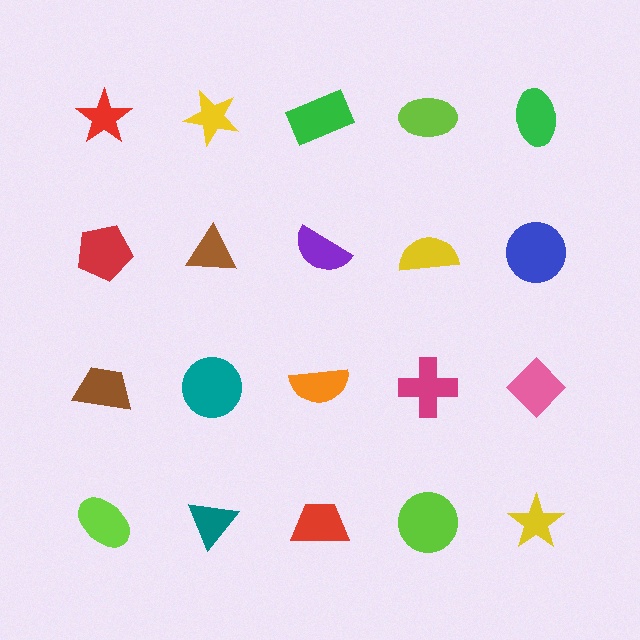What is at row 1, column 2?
A yellow star.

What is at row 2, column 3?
A purple semicircle.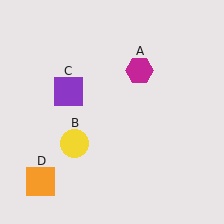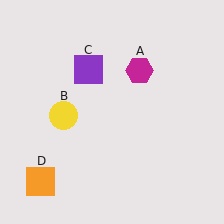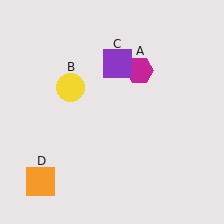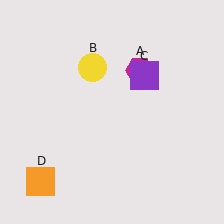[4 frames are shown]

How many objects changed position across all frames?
2 objects changed position: yellow circle (object B), purple square (object C).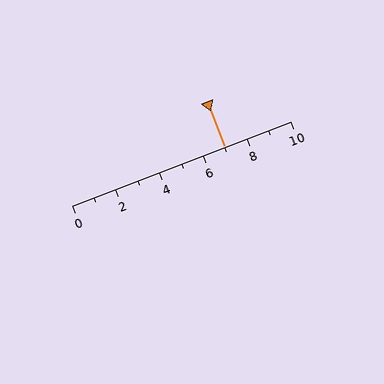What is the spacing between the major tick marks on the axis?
The major ticks are spaced 2 apart.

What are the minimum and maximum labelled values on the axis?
The axis runs from 0 to 10.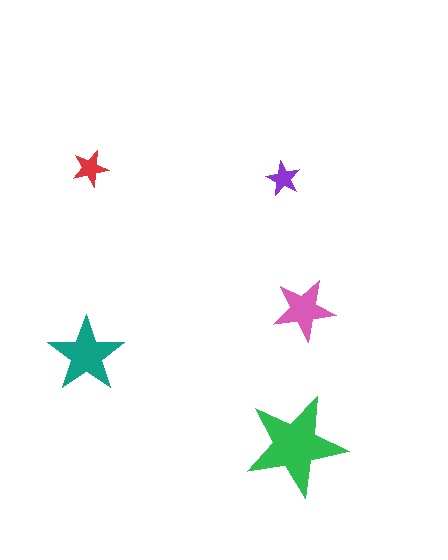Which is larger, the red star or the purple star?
The red one.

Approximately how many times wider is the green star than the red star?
About 3 times wider.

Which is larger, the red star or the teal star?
The teal one.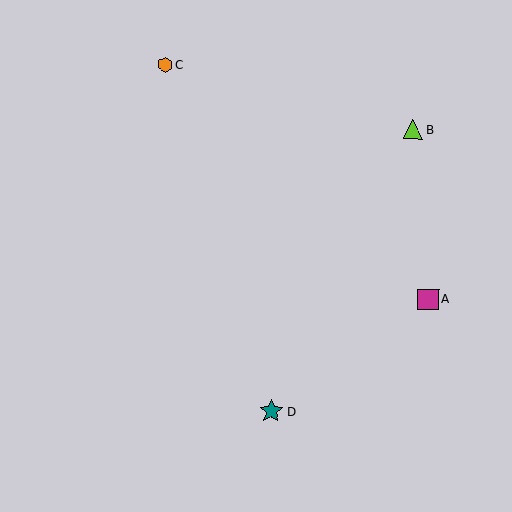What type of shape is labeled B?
Shape B is a lime triangle.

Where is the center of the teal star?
The center of the teal star is at (271, 411).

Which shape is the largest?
The teal star (labeled D) is the largest.